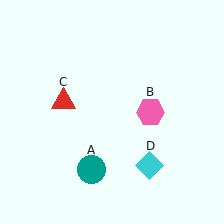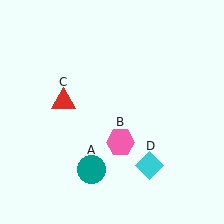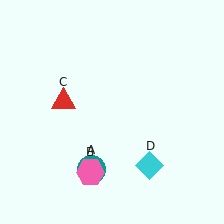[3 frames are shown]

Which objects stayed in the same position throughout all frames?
Teal circle (object A) and red triangle (object C) and cyan diamond (object D) remained stationary.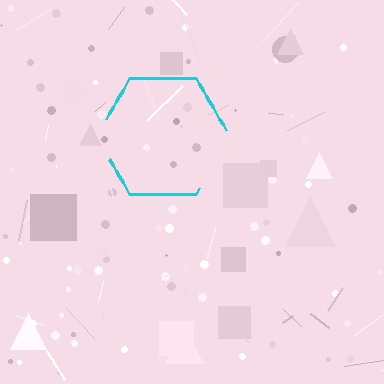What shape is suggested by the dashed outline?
The dashed outline suggests a hexagon.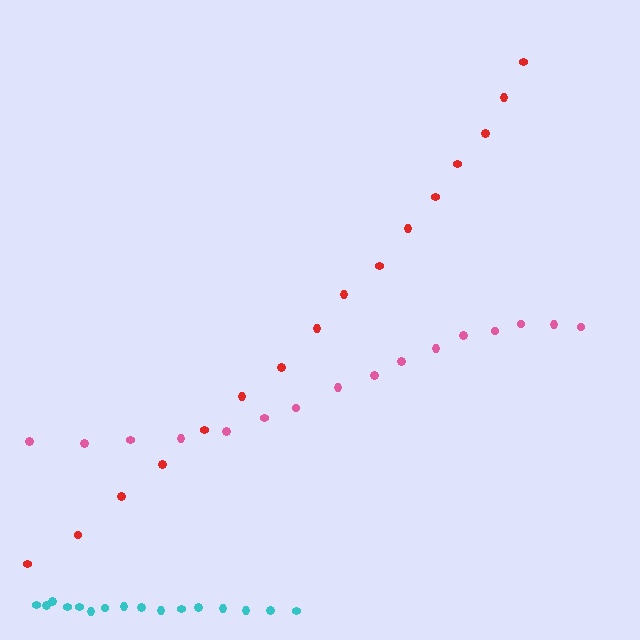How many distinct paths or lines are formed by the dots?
There are 3 distinct paths.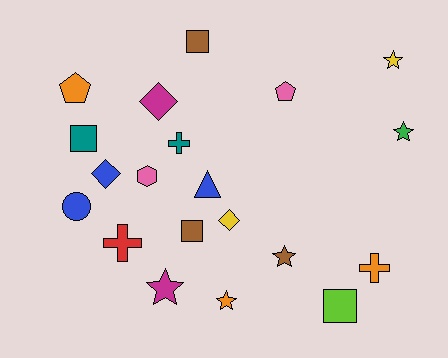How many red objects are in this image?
There is 1 red object.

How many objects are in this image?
There are 20 objects.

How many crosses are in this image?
There are 3 crosses.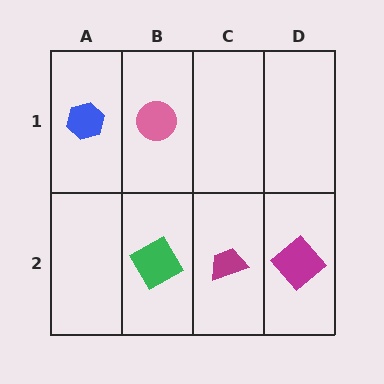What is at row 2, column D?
A magenta diamond.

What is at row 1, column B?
A pink circle.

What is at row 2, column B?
A green square.